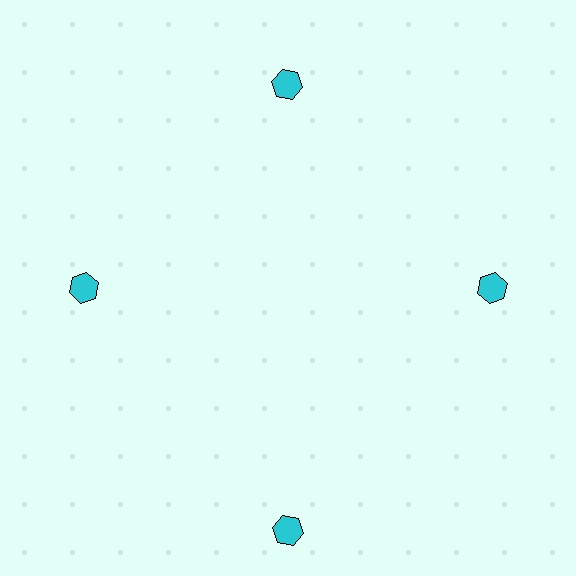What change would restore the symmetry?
The symmetry would be restored by moving it inward, back onto the ring so that all 4 hexagons sit at equal angles and equal distance from the center.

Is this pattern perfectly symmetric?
No. The 4 cyan hexagons are arranged in a ring, but one element near the 6 o'clock position is pushed outward from the center, breaking the 4-fold rotational symmetry.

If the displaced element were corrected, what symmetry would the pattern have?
It would have 4-fold rotational symmetry — the pattern would map onto itself every 90 degrees.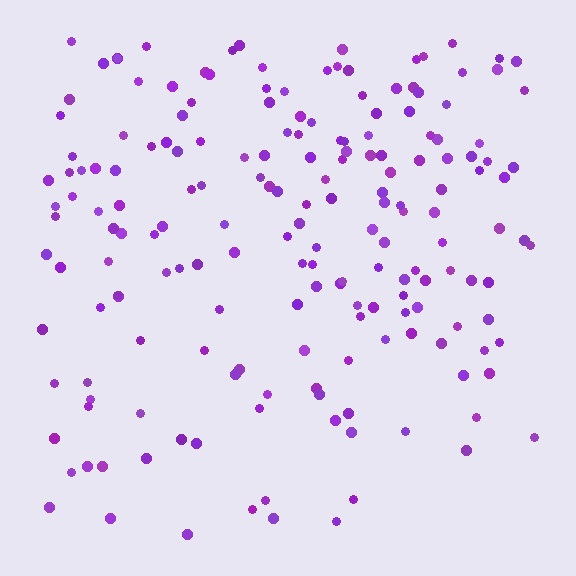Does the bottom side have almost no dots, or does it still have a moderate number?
Still a moderate number, just noticeably fewer than the top.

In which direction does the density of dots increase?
From bottom to top, with the top side densest.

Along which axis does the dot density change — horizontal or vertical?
Vertical.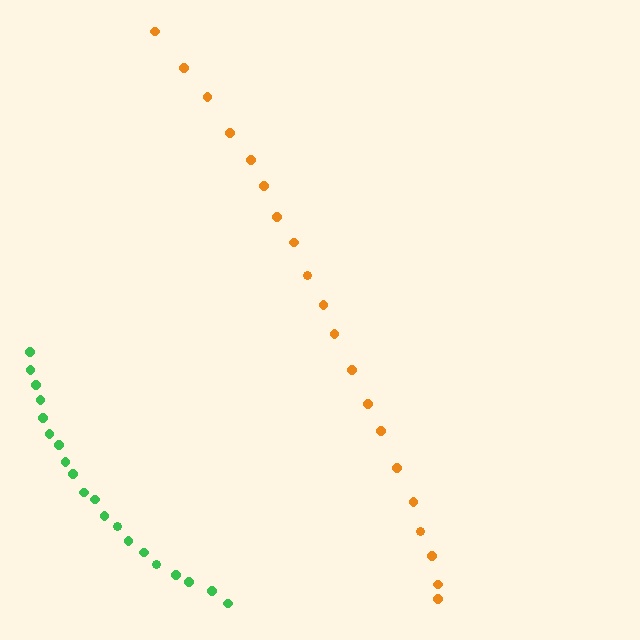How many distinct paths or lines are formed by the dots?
There are 2 distinct paths.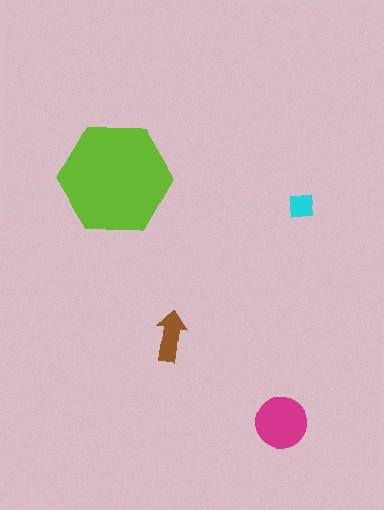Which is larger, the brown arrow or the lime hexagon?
The lime hexagon.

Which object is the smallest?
The cyan square.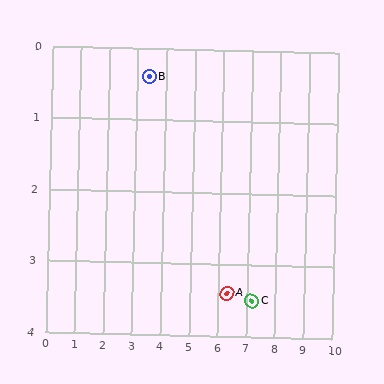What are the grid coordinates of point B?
Point B is at approximately (3.4, 0.4).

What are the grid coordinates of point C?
Point C is at approximately (7.2, 3.5).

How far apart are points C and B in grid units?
Points C and B are about 4.9 grid units apart.